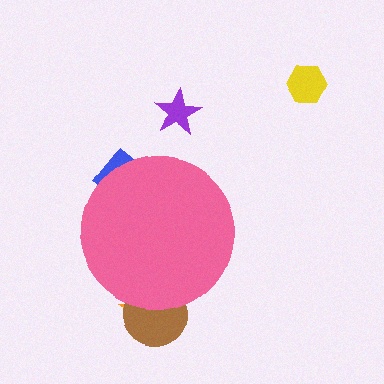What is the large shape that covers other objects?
A pink circle.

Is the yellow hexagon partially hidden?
No, the yellow hexagon is fully visible.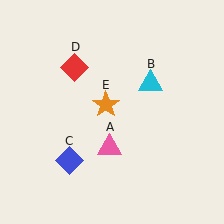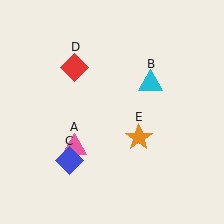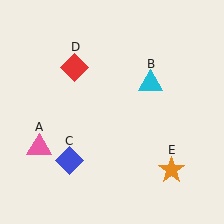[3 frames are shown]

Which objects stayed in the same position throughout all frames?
Cyan triangle (object B) and blue diamond (object C) and red diamond (object D) remained stationary.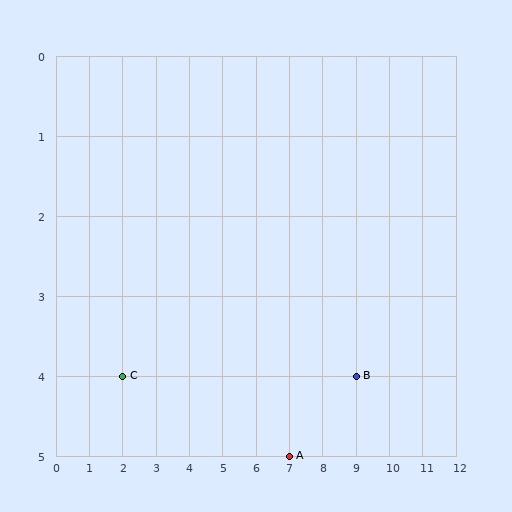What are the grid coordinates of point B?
Point B is at grid coordinates (9, 4).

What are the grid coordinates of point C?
Point C is at grid coordinates (2, 4).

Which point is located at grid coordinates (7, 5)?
Point A is at (7, 5).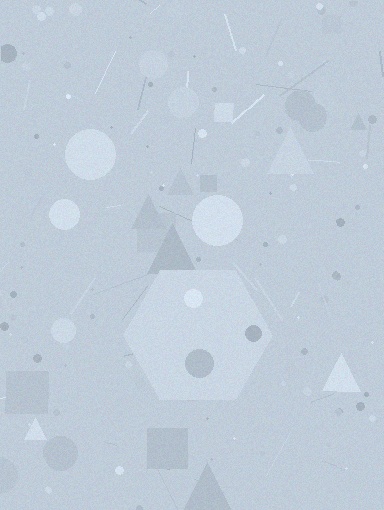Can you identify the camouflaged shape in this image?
The camouflaged shape is a hexagon.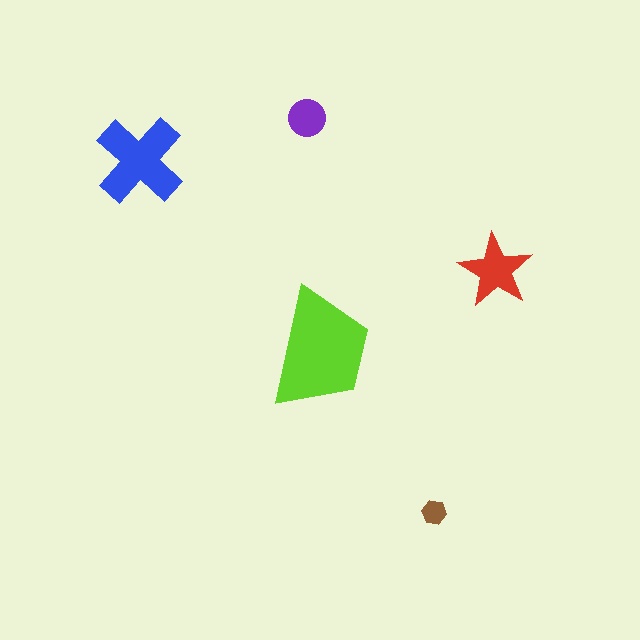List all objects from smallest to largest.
The brown hexagon, the purple circle, the red star, the blue cross, the lime trapezoid.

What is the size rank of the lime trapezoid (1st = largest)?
1st.